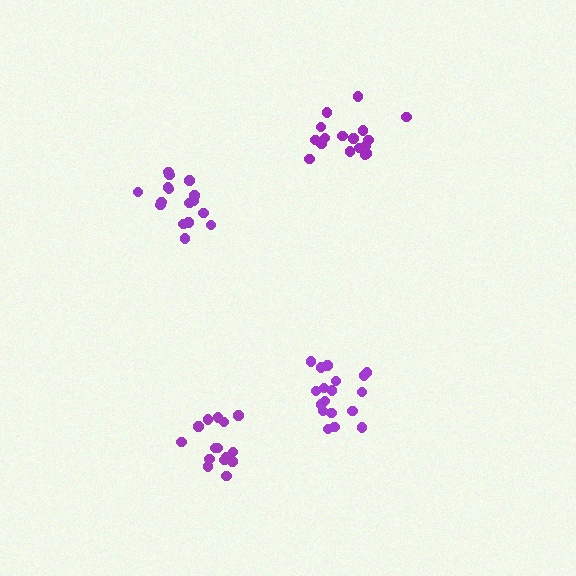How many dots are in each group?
Group 1: 17 dots, Group 2: 18 dots, Group 3: 17 dots, Group 4: 16 dots (68 total).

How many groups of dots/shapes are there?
There are 4 groups.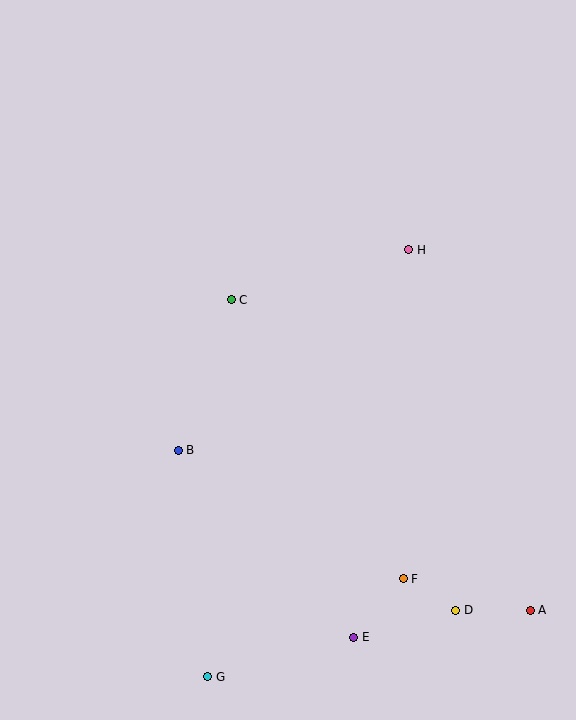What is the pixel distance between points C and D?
The distance between C and D is 383 pixels.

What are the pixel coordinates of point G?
Point G is at (208, 677).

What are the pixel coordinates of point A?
Point A is at (530, 610).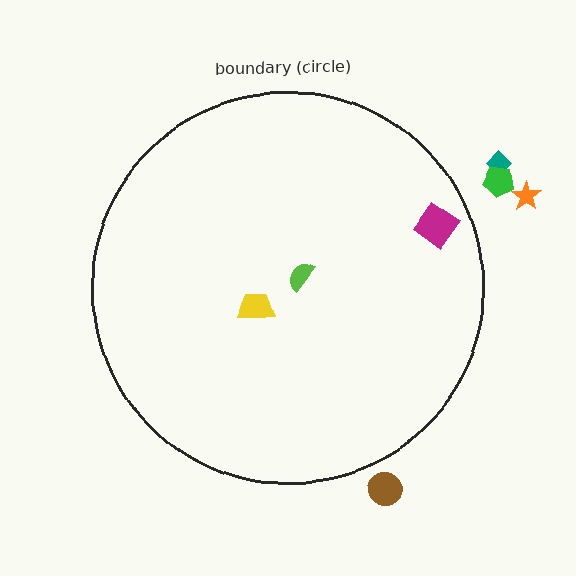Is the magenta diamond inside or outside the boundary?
Inside.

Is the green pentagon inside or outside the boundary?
Outside.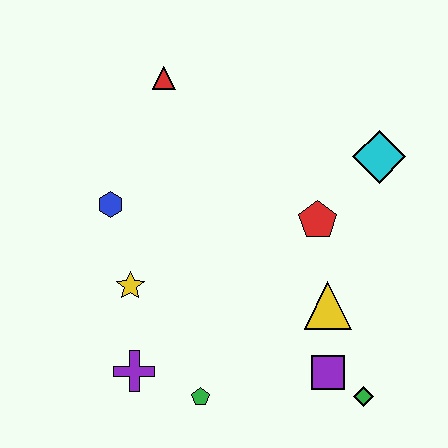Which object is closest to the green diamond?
The purple square is closest to the green diamond.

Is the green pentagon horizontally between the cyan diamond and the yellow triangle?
No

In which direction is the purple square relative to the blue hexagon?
The purple square is to the right of the blue hexagon.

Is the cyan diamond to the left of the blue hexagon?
No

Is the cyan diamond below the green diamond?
No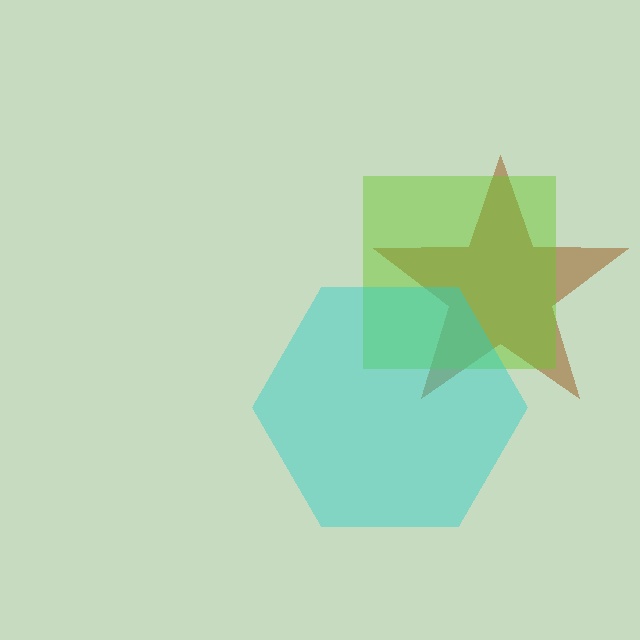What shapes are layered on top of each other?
The layered shapes are: a brown star, a lime square, a cyan hexagon.